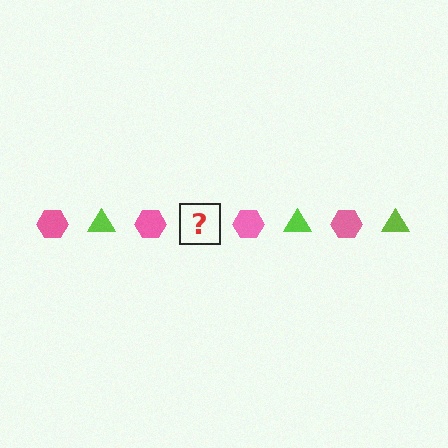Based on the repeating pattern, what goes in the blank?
The blank should be a lime triangle.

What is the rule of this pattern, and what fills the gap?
The rule is that the pattern alternates between pink hexagon and lime triangle. The gap should be filled with a lime triangle.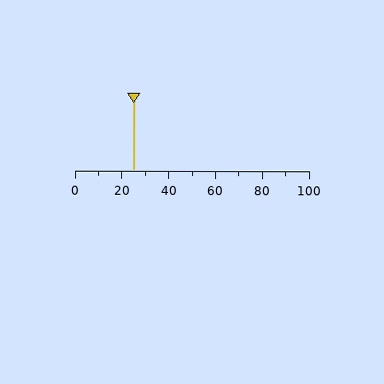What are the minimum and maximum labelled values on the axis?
The axis runs from 0 to 100.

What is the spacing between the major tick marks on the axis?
The major ticks are spaced 20 apart.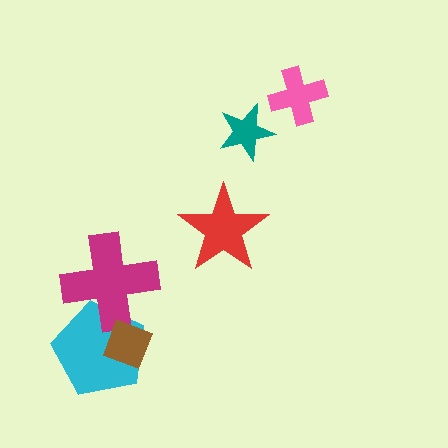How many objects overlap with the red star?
0 objects overlap with the red star.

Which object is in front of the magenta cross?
The brown diamond is in front of the magenta cross.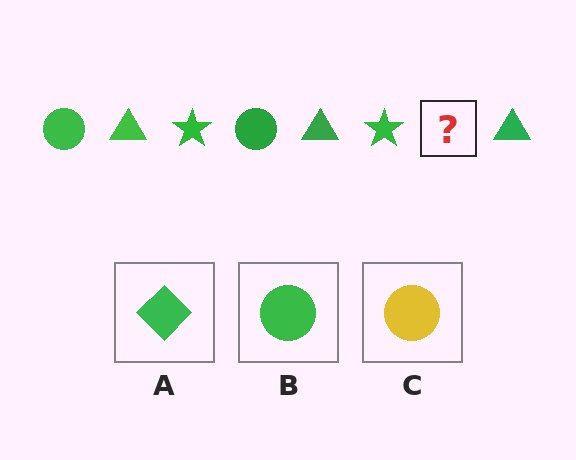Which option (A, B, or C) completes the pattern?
B.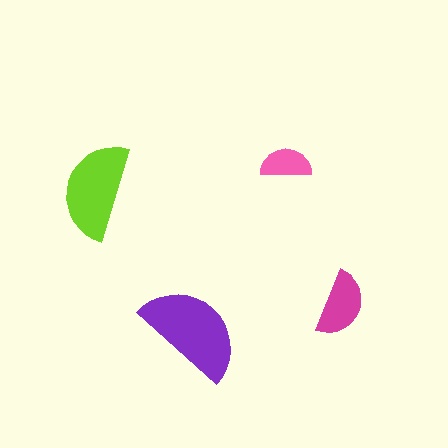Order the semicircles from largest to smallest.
the purple one, the lime one, the magenta one, the pink one.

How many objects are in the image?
There are 4 objects in the image.